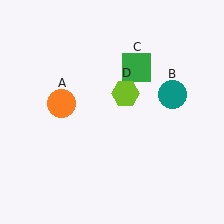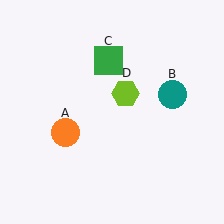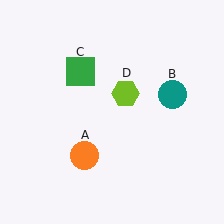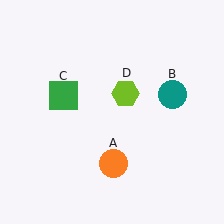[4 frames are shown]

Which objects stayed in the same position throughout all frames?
Teal circle (object B) and lime hexagon (object D) remained stationary.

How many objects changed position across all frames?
2 objects changed position: orange circle (object A), green square (object C).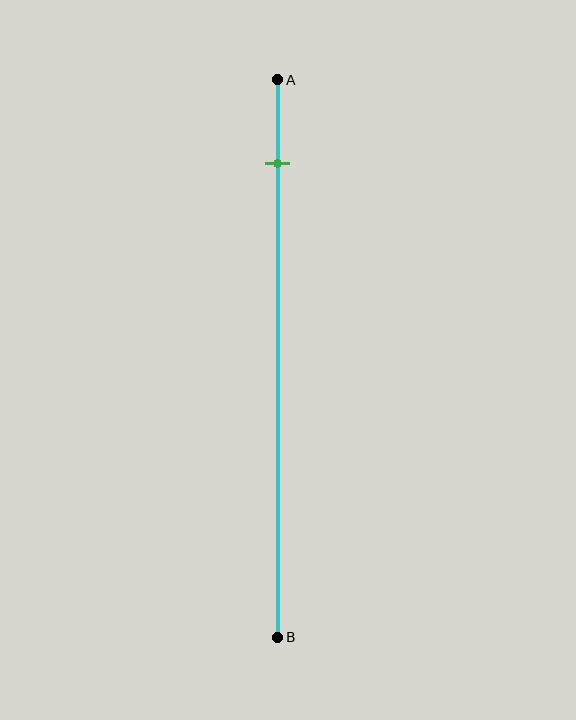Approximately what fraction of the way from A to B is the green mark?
The green mark is approximately 15% of the way from A to B.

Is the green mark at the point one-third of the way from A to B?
No, the mark is at about 15% from A, not at the 33% one-third point.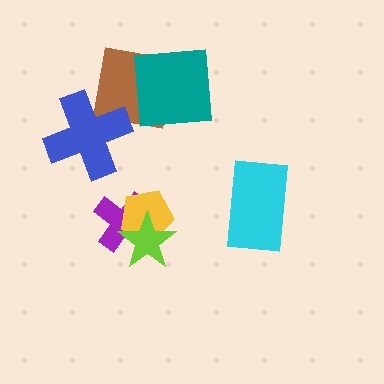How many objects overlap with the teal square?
1 object overlaps with the teal square.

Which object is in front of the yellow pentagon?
The lime star is in front of the yellow pentagon.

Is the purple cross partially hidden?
Yes, it is partially covered by another shape.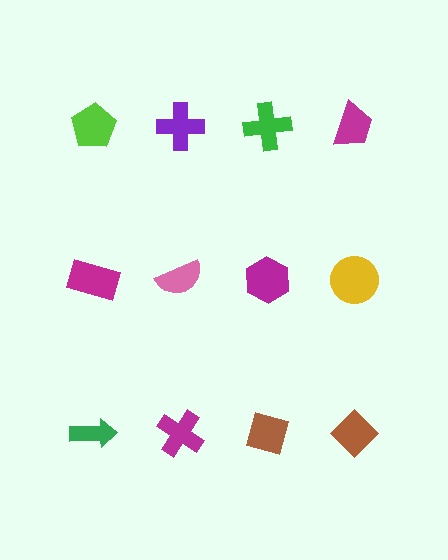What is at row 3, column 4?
A brown diamond.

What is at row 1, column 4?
A magenta trapezoid.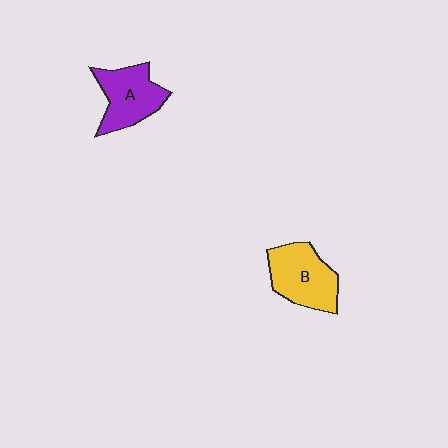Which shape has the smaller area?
Shape A (purple).